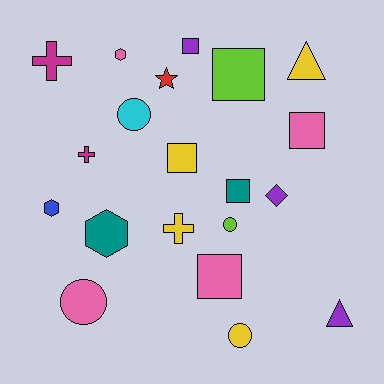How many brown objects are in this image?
There are no brown objects.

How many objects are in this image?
There are 20 objects.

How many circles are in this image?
There are 4 circles.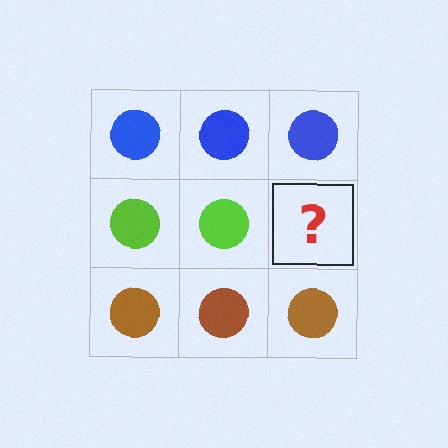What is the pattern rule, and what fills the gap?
The rule is that each row has a consistent color. The gap should be filled with a lime circle.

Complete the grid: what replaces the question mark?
The question mark should be replaced with a lime circle.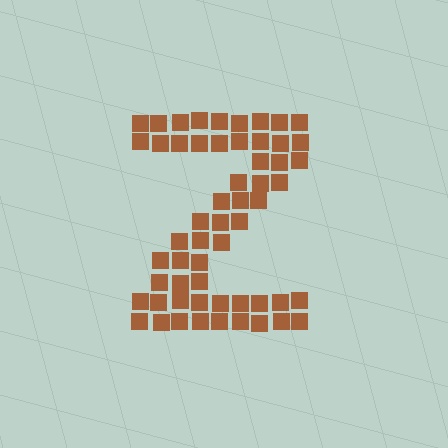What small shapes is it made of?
It is made of small squares.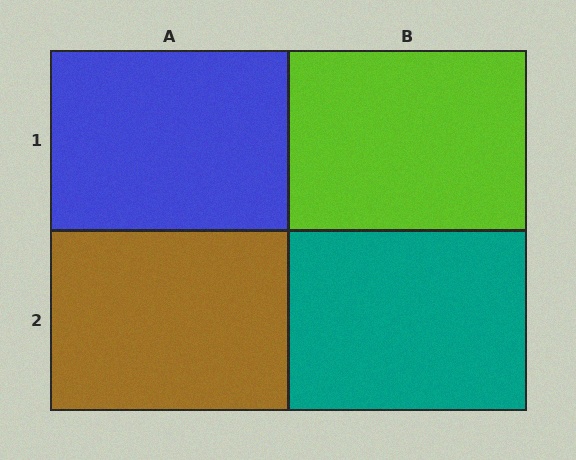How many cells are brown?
1 cell is brown.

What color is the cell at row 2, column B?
Teal.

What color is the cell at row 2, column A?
Brown.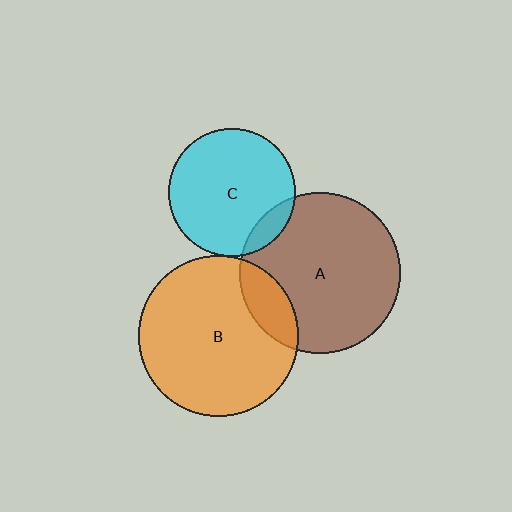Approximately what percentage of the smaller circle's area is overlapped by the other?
Approximately 15%.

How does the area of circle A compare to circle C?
Approximately 1.6 times.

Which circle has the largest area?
Circle A (brown).